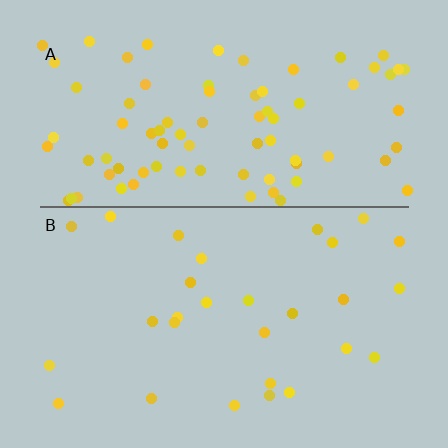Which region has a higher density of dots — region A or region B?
A (the top).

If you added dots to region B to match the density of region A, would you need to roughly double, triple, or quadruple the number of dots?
Approximately triple.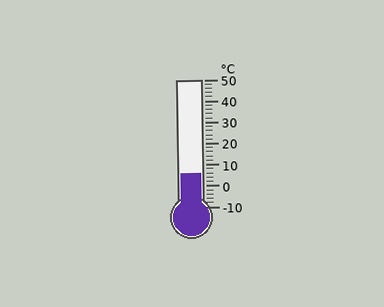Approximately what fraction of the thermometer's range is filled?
The thermometer is filled to approximately 25% of its range.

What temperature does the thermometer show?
The thermometer shows approximately 6°C.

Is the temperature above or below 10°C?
The temperature is below 10°C.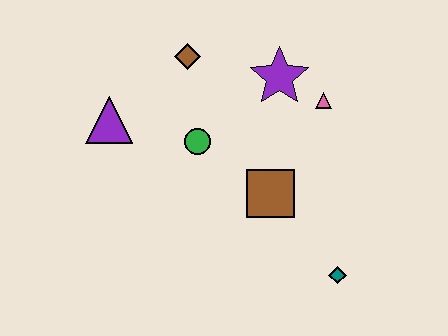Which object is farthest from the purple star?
The teal diamond is farthest from the purple star.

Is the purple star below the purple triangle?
No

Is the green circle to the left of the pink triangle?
Yes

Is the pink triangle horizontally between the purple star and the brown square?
No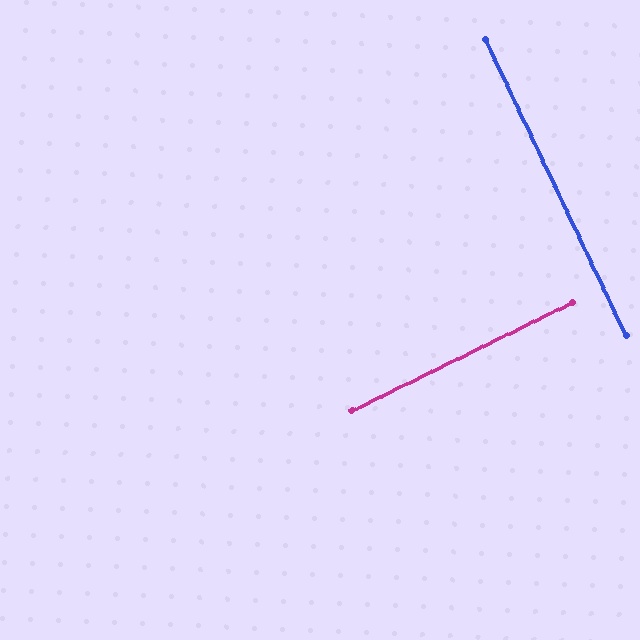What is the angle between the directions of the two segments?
Approximately 89 degrees.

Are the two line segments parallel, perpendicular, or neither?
Perpendicular — they meet at approximately 89°.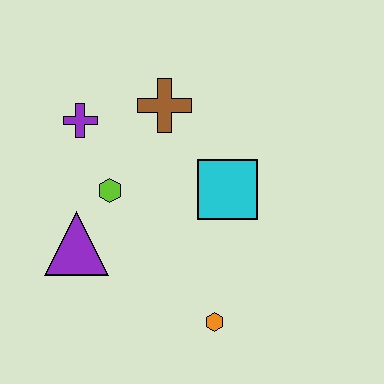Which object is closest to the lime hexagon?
The purple triangle is closest to the lime hexagon.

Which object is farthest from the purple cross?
The orange hexagon is farthest from the purple cross.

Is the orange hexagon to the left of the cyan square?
Yes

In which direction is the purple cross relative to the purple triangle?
The purple cross is above the purple triangle.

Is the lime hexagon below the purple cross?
Yes